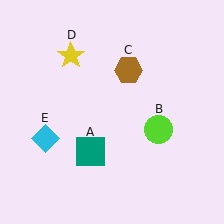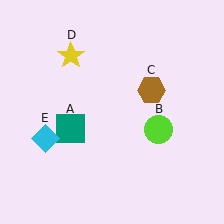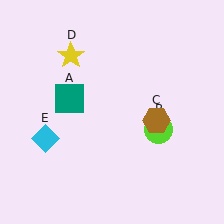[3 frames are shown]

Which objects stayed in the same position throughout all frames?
Lime circle (object B) and yellow star (object D) and cyan diamond (object E) remained stationary.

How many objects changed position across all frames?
2 objects changed position: teal square (object A), brown hexagon (object C).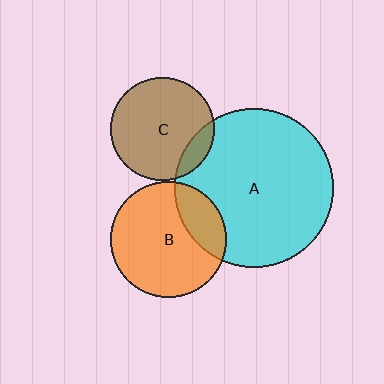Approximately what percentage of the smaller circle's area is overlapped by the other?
Approximately 15%.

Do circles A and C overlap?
Yes.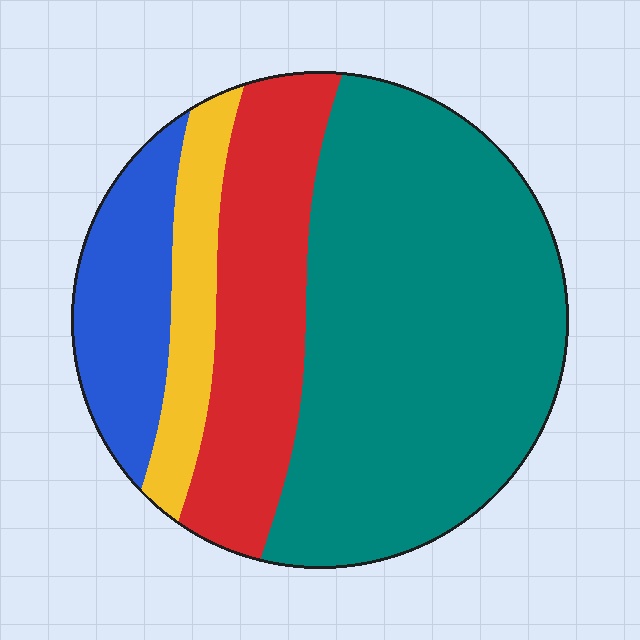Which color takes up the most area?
Teal, at roughly 55%.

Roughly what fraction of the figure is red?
Red covers around 20% of the figure.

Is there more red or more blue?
Red.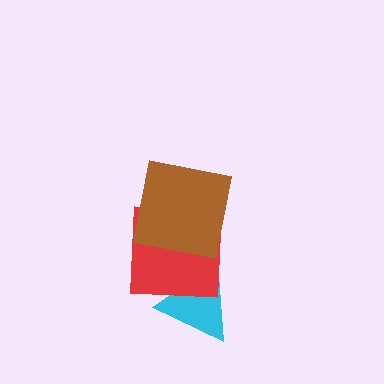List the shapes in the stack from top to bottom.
From top to bottom: the brown square, the red square, the cyan triangle.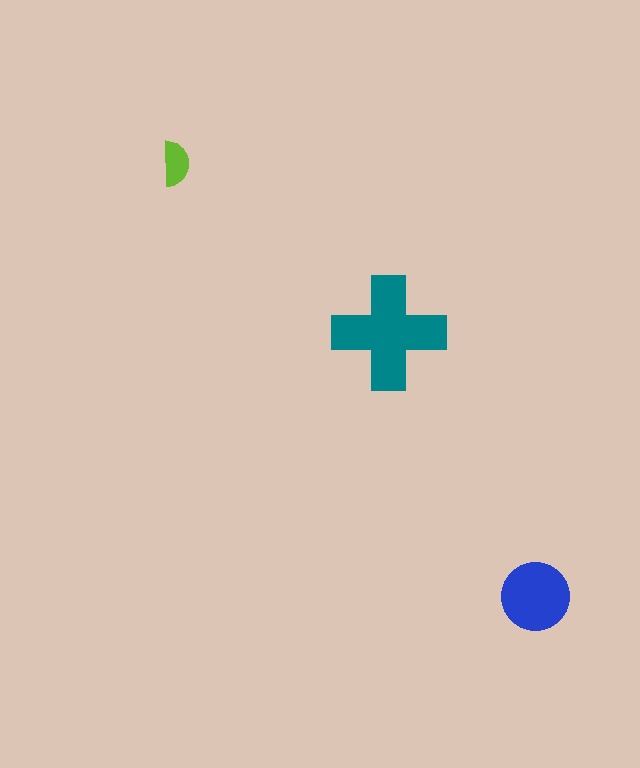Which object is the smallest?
The lime semicircle.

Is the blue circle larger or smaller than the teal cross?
Smaller.